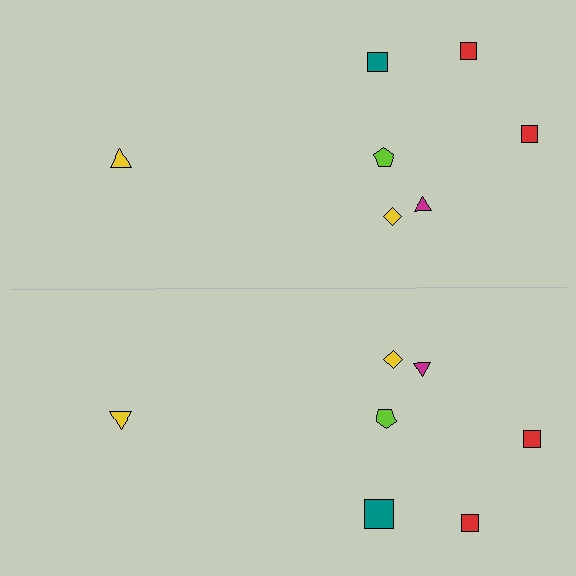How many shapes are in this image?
There are 14 shapes in this image.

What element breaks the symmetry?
The teal square on the bottom side has a different size than its mirror counterpart.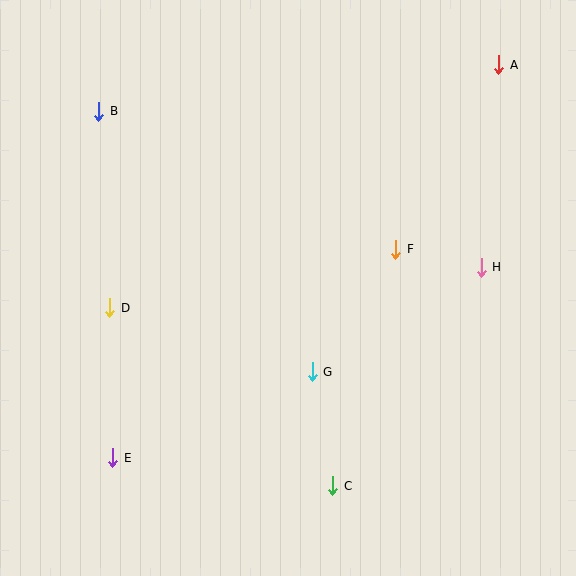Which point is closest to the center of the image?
Point G at (312, 372) is closest to the center.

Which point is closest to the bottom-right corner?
Point C is closest to the bottom-right corner.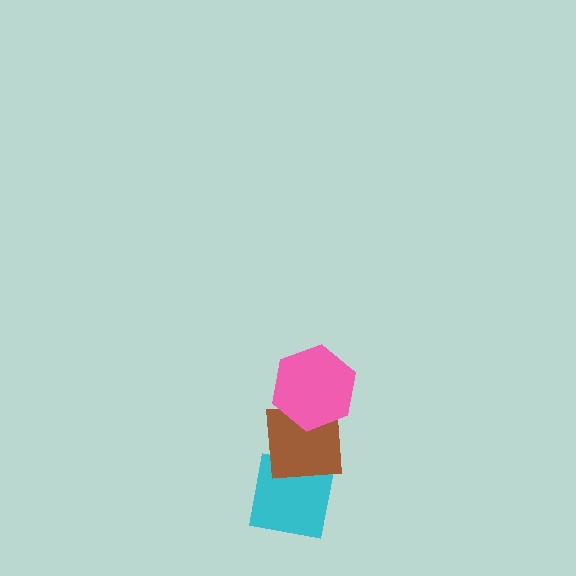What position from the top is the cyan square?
The cyan square is 3rd from the top.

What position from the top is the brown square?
The brown square is 2nd from the top.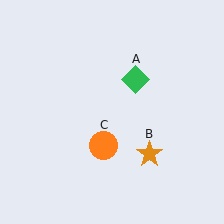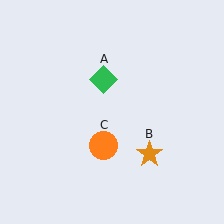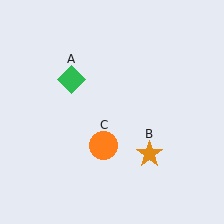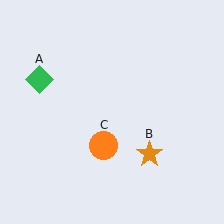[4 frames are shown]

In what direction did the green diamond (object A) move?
The green diamond (object A) moved left.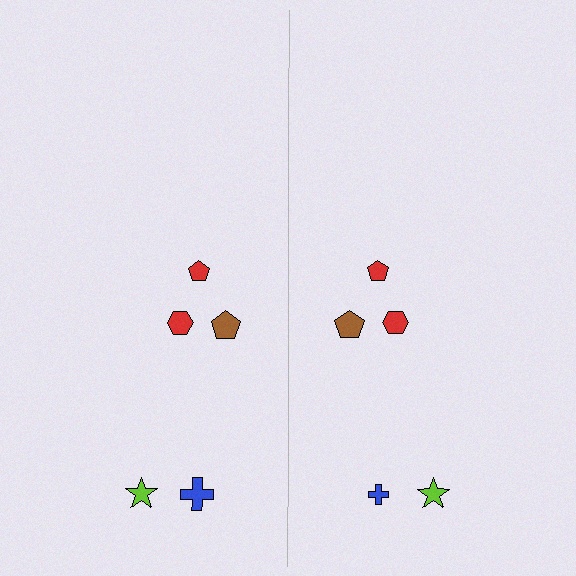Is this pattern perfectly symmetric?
No, the pattern is not perfectly symmetric. The blue cross on the right side has a different size than its mirror counterpart.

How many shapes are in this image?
There are 10 shapes in this image.